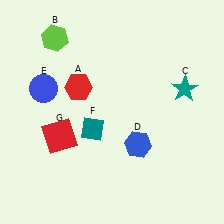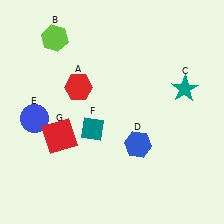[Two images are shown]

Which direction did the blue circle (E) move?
The blue circle (E) moved down.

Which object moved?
The blue circle (E) moved down.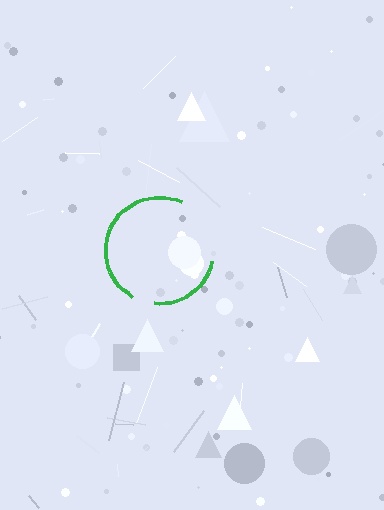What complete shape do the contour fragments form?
The contour fragments form a circle.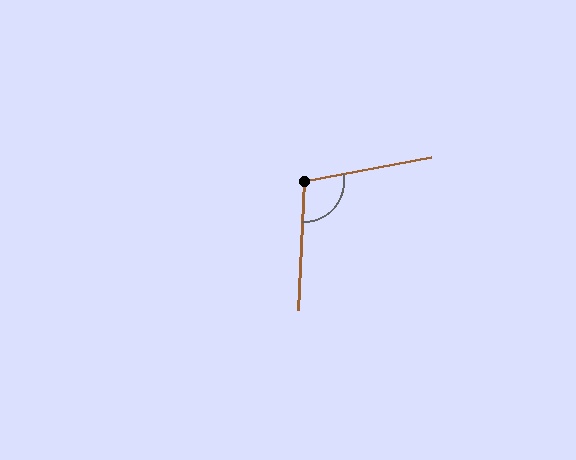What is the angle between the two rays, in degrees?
Approximately 103 degrees.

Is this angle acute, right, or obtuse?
It is obtuse.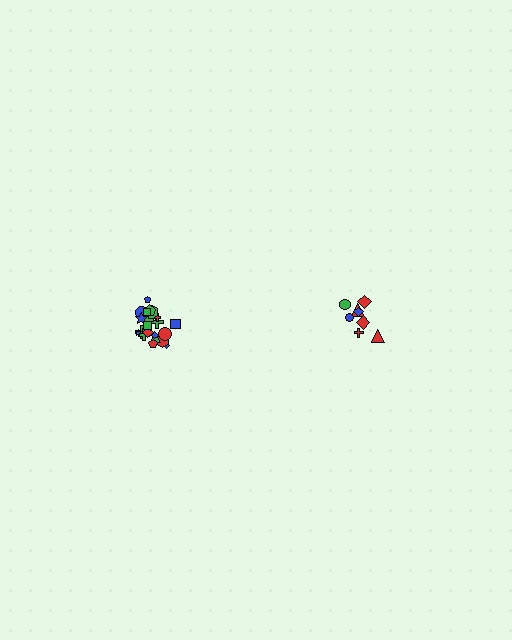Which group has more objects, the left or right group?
The left group.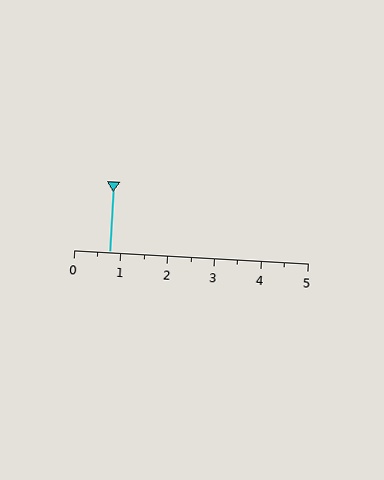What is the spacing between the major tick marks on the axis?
The major ticks are spaced 1 apart.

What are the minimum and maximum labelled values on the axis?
The axis runs from 0 to 5.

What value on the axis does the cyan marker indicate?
The marker indicates approximately 0.8.